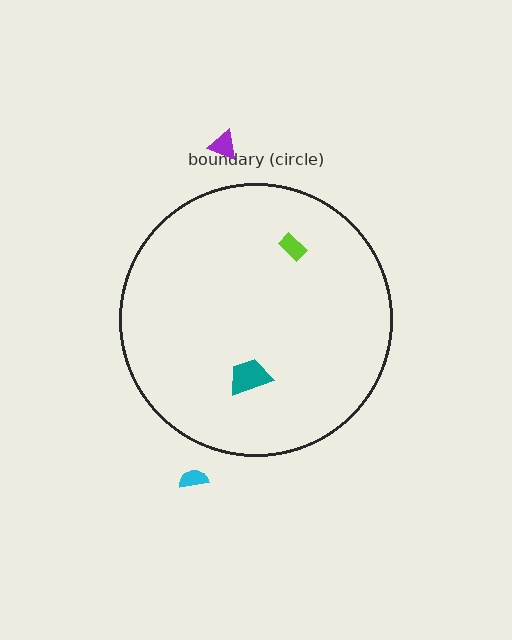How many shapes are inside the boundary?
2 inside, 2 outside.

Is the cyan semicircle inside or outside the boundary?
Outside.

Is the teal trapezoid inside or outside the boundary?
Inside.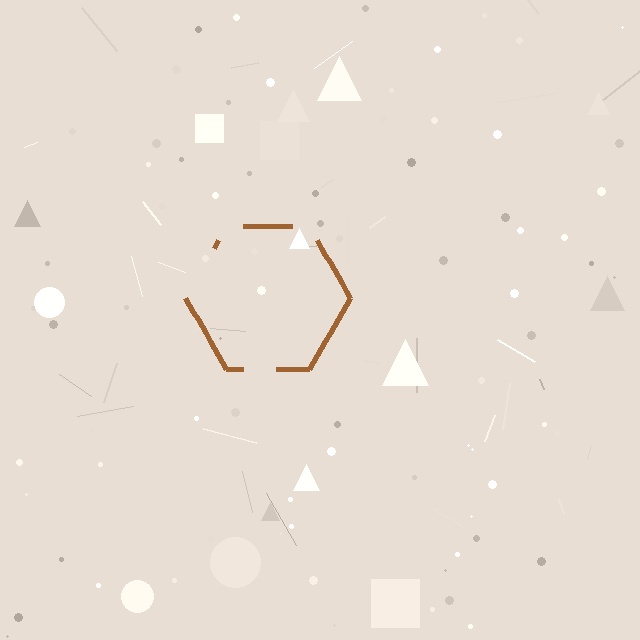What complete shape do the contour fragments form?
The contour fragments form a hexagon.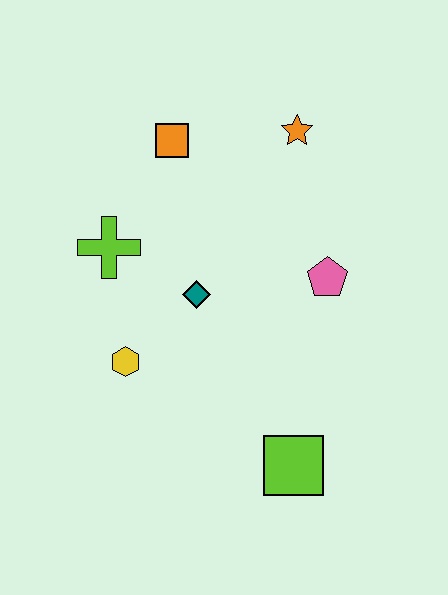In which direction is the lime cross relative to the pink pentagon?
The lime cross is to the left of the pink pentagon.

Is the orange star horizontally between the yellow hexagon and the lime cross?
No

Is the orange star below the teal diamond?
No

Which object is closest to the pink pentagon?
The teal diamond is closest to the pink pentagon.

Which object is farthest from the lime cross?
The lime square is farthest from the lime cross.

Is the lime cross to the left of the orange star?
Yes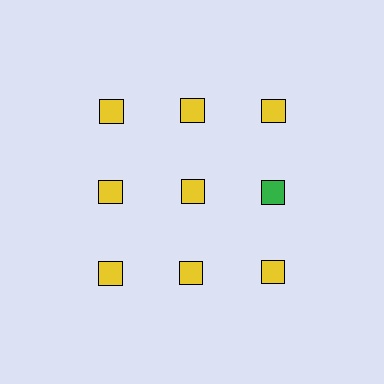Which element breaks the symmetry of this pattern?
The green square in the second row, center column breaks the symmetry. All other shapes are yellow squares.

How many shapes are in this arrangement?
There are 9 shapes arranged in a grid pattern.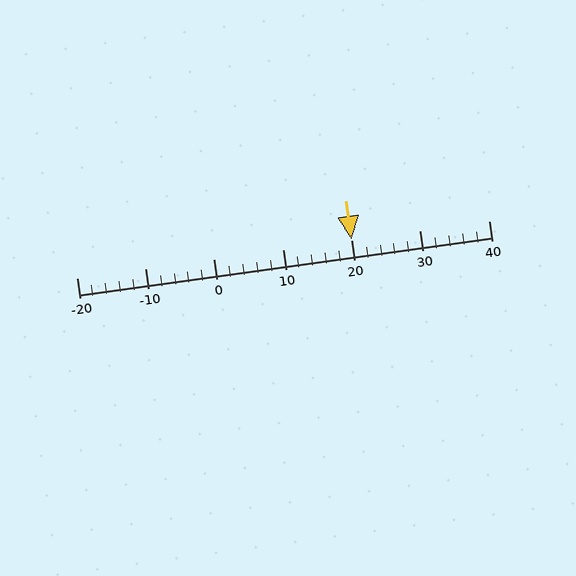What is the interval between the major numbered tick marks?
The major tick marks are spaced 10 units apart.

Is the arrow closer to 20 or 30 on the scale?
The arrow is closer to 20.